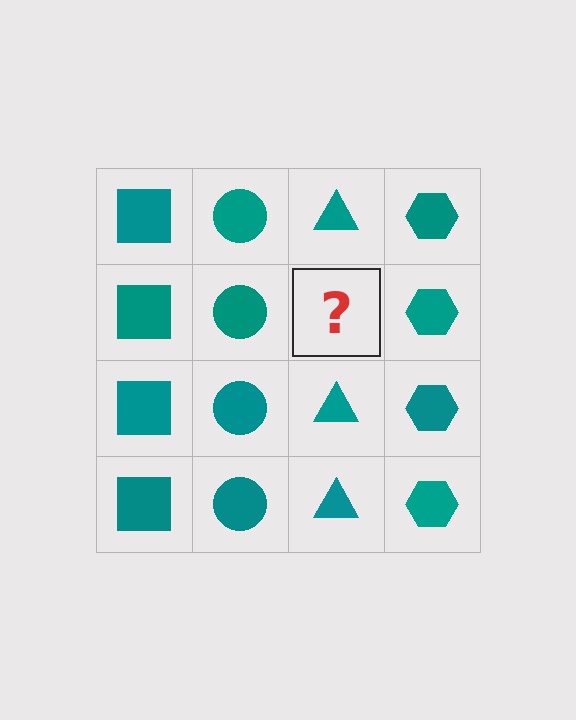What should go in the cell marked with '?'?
The missing cell should contain a teal triangle.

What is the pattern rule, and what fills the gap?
The rule is that each column has a consistent shape. The gap should be filled with a teal triangle.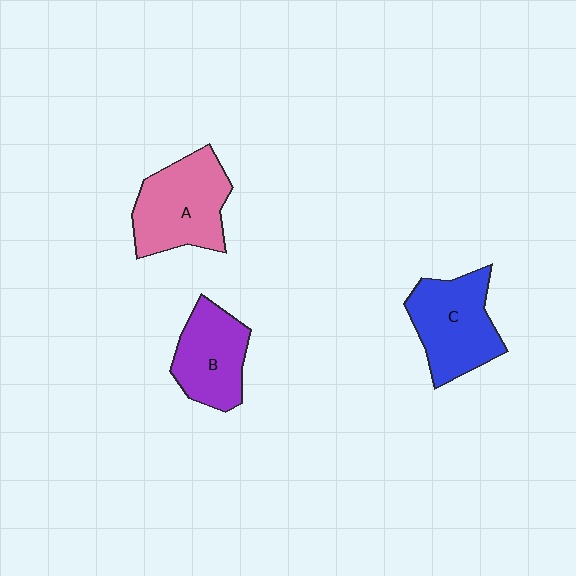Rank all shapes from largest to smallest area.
From largest to smallest: A (pink), C (blue), B (purple).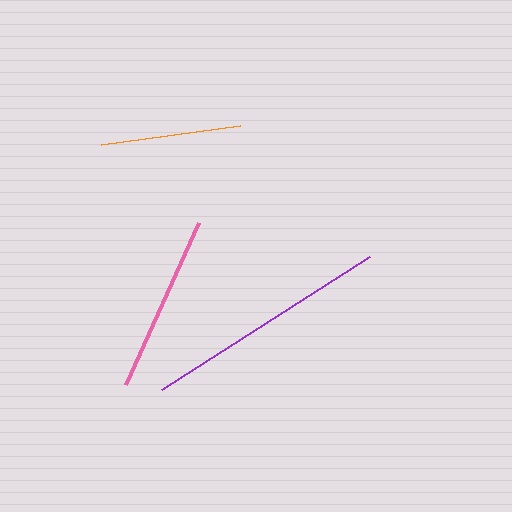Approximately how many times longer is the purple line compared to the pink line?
The purple line is approximately 1.4 times the length of the pink line.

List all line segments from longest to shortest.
From longest to shortest: purple, pink, orange.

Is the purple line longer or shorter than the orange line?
The purple line is longer than the orange line.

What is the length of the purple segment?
The purple segment is approximately 246 pixels long.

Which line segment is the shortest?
The orange line is the shortest at approximately 140 pixels.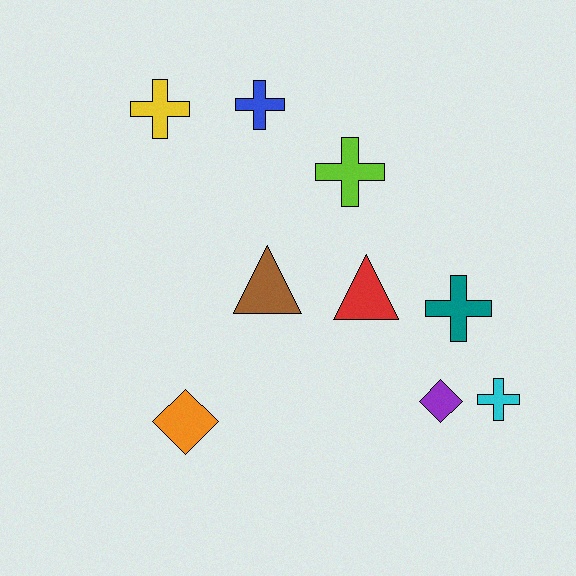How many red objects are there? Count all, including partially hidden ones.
There is 1 red object.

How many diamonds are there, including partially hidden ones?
There are 2 diamonds.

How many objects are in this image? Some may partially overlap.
There are 9 objects.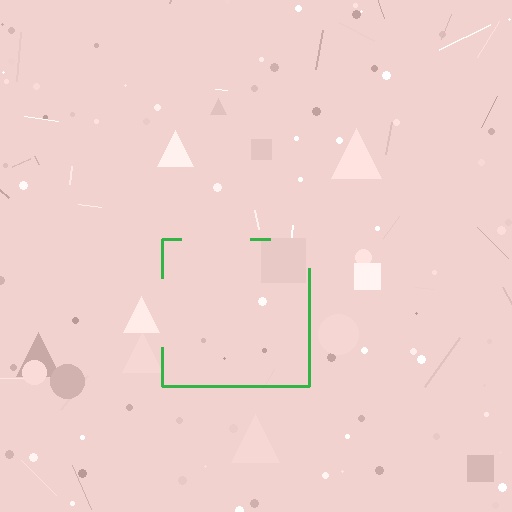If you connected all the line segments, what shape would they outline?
They would outline a square.